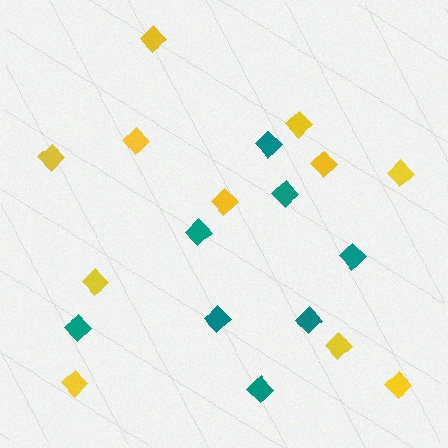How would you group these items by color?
There are 2 groups: one group of yellow diamonds (11) and one group of teal diamonds (8).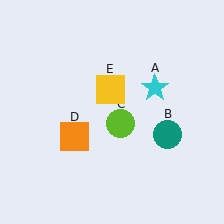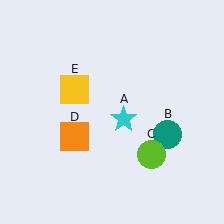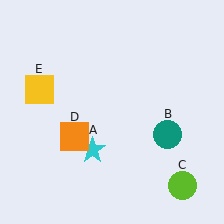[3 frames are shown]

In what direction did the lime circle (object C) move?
The lime circle (object C) moved down and to the right.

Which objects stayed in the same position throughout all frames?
Teal circle (object B) and orange square (object D) remained stationary.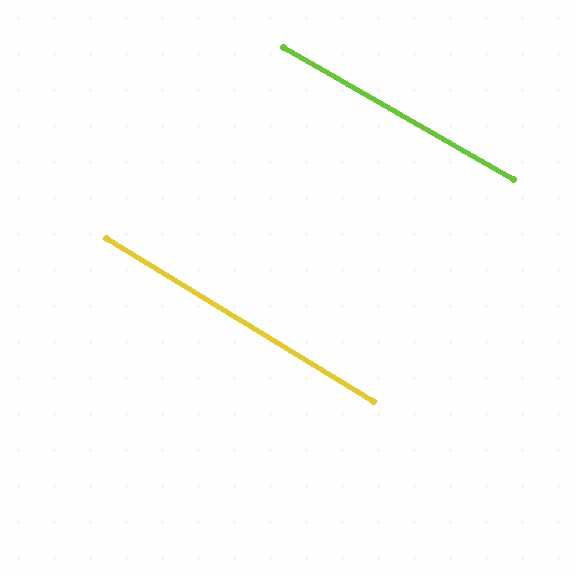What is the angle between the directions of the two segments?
Approximately 2 degrees.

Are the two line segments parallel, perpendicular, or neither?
Parallel — their directions differ by only 1.7°.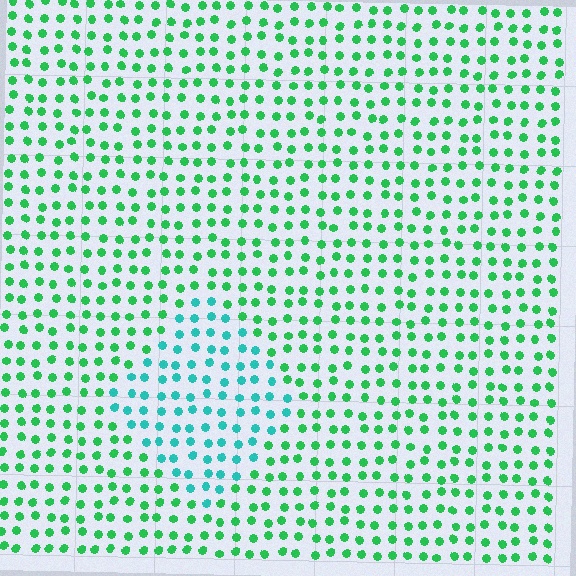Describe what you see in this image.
The image is filled with small green elements in a uniform arrangement. A diamond-shaped region is visible where the elements are tinted to a slightly different hue, forming a subtle color boundary.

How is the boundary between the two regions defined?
The boundary is defined purely by a slight shift in hue (about 39 degrees). Spacing, size, and orientation are identical on both sides.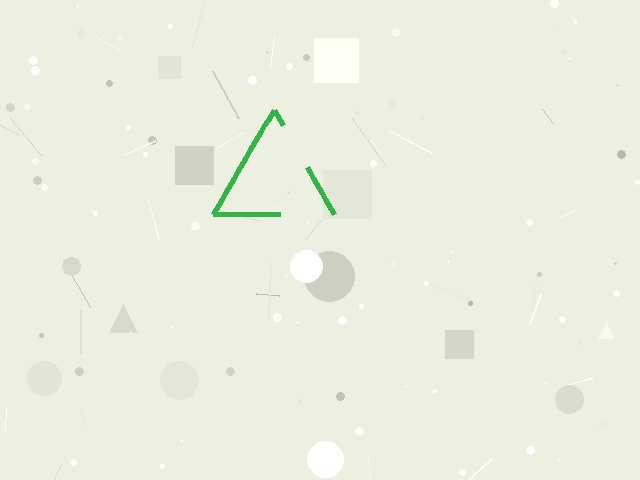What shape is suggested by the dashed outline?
The dashed outline suggests a triangle.